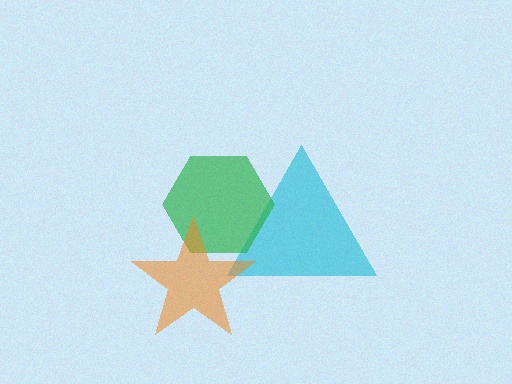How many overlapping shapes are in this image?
There are 3 overlapping shapes in the image.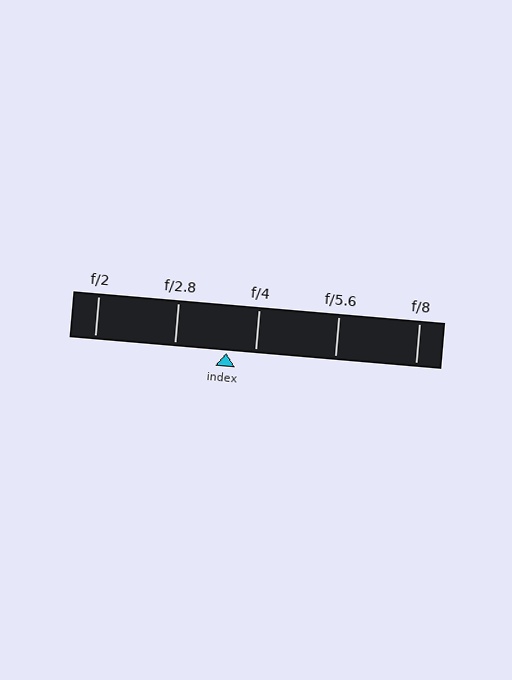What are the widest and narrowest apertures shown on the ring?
The widest aperture shown is f/2 and the narrowest is f/8.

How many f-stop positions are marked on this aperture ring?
There are 5 f-stop positions marked.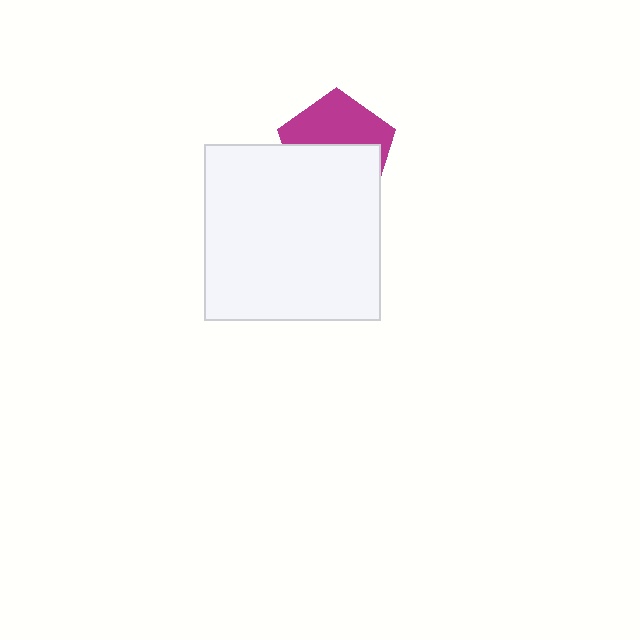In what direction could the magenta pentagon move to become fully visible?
The magenta pentagon could move up. That would shift it out from behind the white square entirely.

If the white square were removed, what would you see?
You would see the complete magenta pentagon.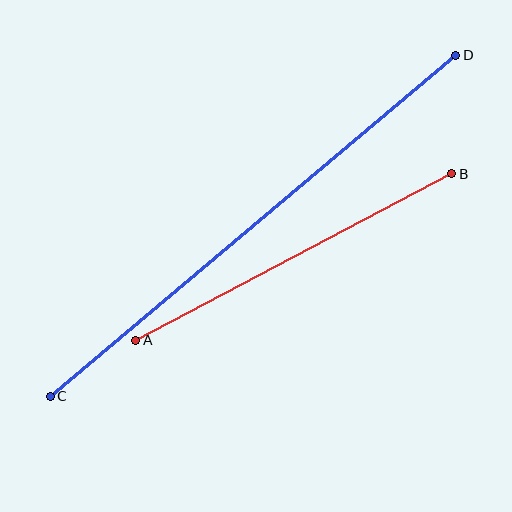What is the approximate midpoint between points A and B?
The midpoint is at approximately (294, 257) pixels.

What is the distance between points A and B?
The distance is approximately 357 pixels.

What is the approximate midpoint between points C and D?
The midpoint is at approximately (253, 226) pixels.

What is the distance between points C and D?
The distance is approximately 530 pixels.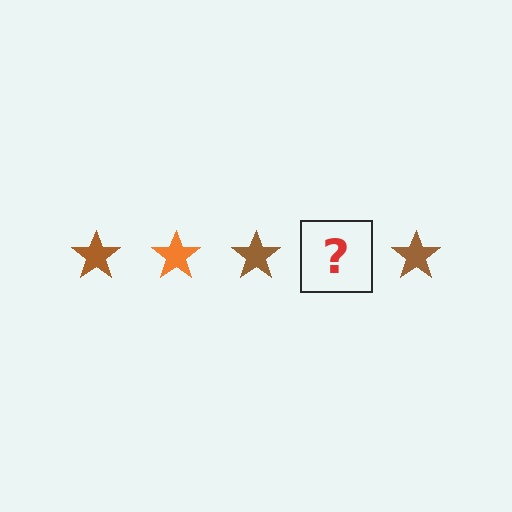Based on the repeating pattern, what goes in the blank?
The blank should be an orange star.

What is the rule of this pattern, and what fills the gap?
The rule is that the pattern cycles through brown, orange stars. The gap should be filled with an orange star.